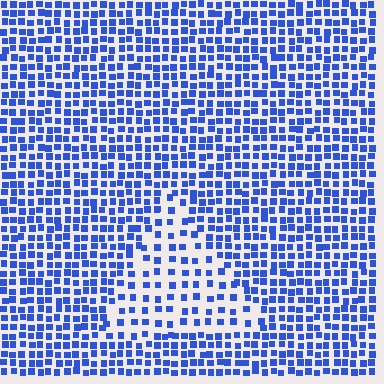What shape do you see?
I see a triangle.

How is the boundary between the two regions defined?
The boundary is defined by a change in element density (approximately 2.0x ratio). All elements are the same color, size, and shape.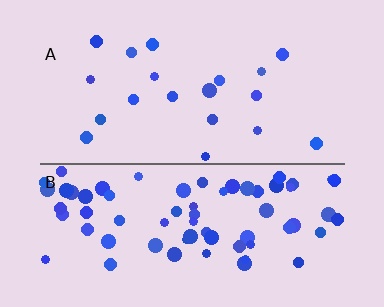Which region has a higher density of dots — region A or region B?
B (the bottom).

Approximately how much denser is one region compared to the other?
Approximately 3.5× — region B over region A.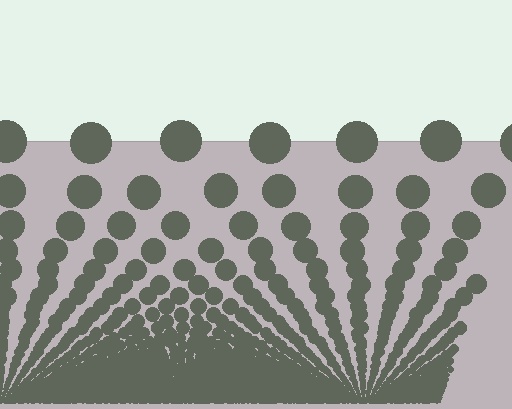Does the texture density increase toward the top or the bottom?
Density increases toward the bottom.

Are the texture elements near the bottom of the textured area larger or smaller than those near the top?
Smaller. The gradient is inverted — elements near the bottom are smaller and denser.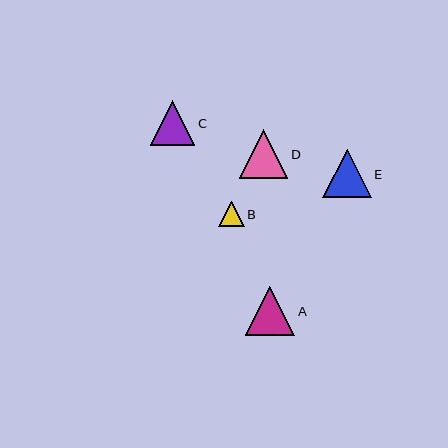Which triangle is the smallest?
Triangle B is the smallest with a size of approximately 26 pixels.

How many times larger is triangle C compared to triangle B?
Triangle C is approximately 1.7 times the size of triangle B.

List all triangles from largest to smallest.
From largest to smallest: A, D, E, C, B.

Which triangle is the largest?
Triangle A is the largest with a size of approximately 49 pixels.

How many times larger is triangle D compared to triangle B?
Triangle D is approximately 1.9 times the size of triangle B.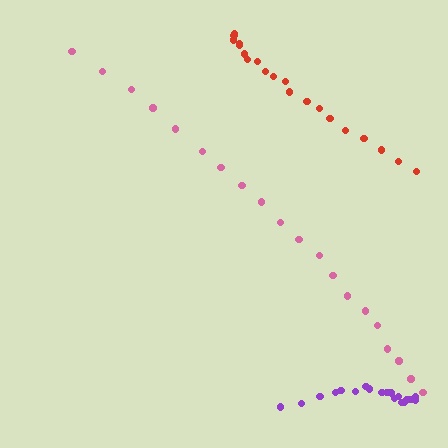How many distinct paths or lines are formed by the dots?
There are 3 distinct paths.